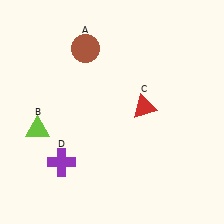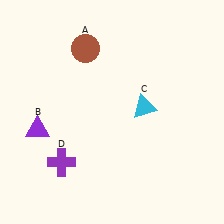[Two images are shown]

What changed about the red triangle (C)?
In Image 1, C is red. In Image 2, it changed to cyan.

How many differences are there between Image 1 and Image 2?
There are 2 differences between the two images.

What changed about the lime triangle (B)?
In Image 1, B is lime. In Image 2, it changed to purple.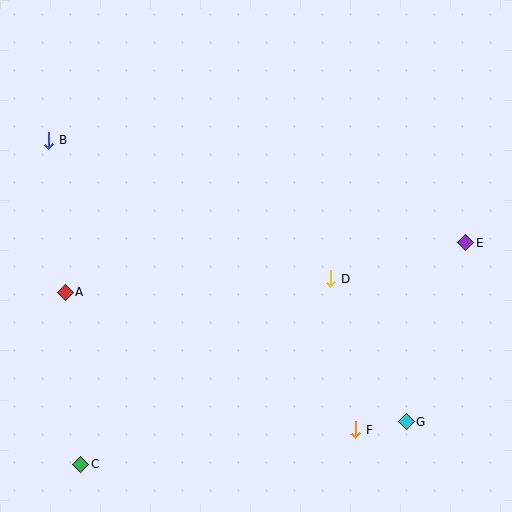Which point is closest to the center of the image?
Point D at (331, 279) is closest to the center.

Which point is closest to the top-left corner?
Point B is closest to the top-left corner.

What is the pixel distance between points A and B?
The distance between A and B is 153 pixels.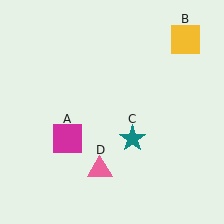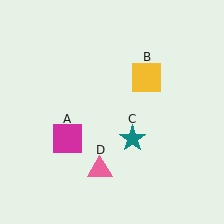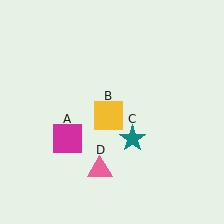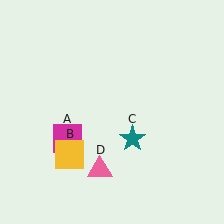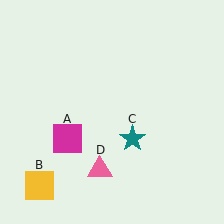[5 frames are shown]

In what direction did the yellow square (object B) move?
The yellow square (object B) moved down and to the left.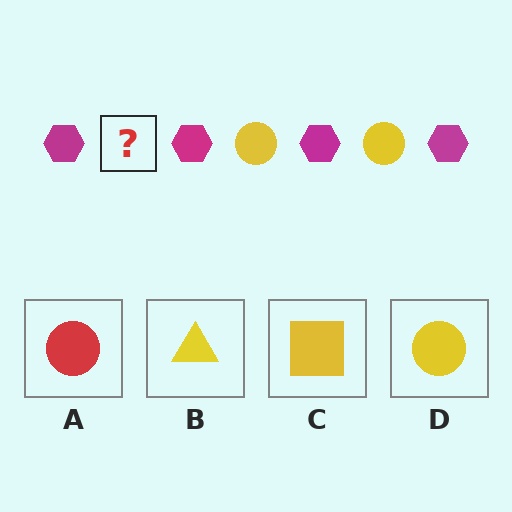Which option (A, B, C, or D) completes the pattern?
D.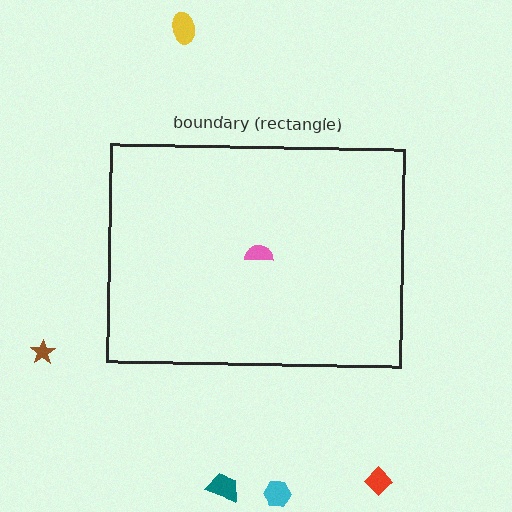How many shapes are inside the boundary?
1 inside, 5 outside.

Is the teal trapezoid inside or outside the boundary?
Outside.